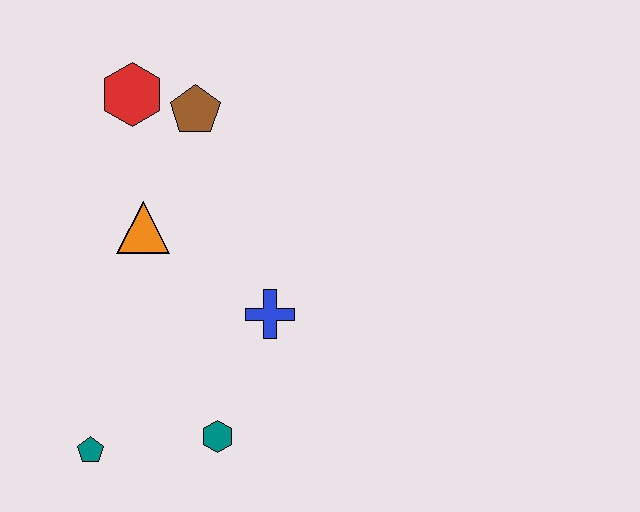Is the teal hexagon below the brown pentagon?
Yes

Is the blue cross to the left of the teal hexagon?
No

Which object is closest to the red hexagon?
The brown pentagon is closest to the red hexagon.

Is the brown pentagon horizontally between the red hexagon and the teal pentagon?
No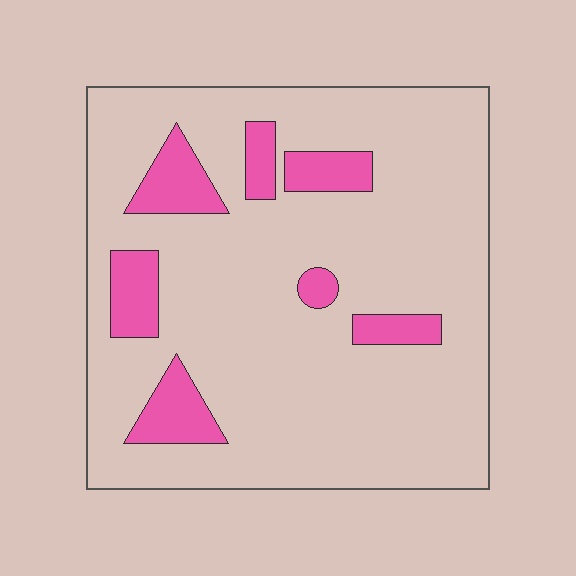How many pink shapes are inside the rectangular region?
7.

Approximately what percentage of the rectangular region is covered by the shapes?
Approximately 15%.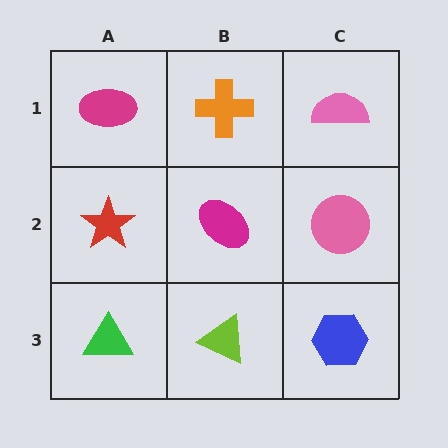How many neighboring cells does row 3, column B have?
3.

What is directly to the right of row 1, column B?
A pink semicircle.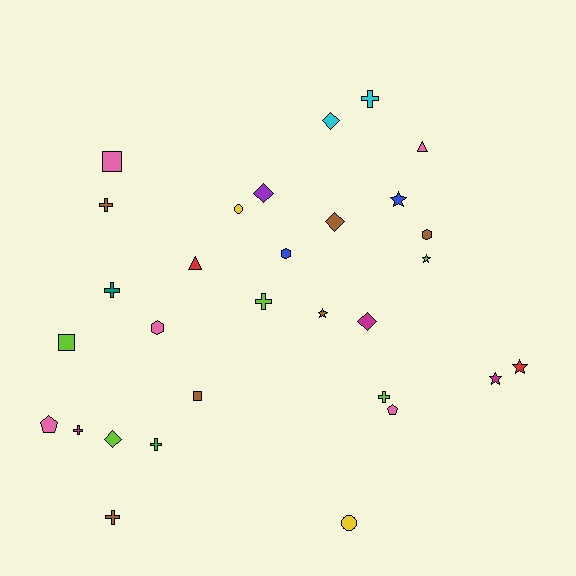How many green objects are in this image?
There is 1 green object.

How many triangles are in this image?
There are 2 triangles.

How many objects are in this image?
There are 30 objects.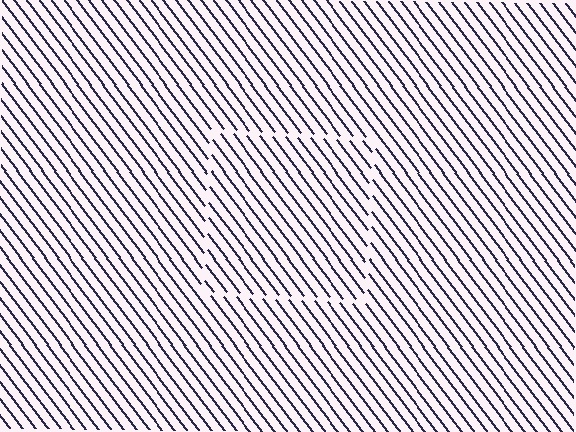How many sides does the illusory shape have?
4 sides — the line-ends trace a square.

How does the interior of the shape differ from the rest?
The interior of the shape contains the same grating, shifted by half a period — the contour is defined by the phase discontinuity where line-ends from the inner and outer gratings abut.